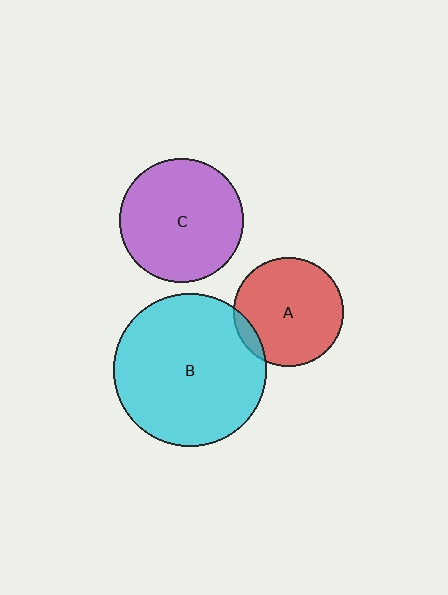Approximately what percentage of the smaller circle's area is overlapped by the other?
Approximately 10%.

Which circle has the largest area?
Circle B (cyan).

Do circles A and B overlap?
Yes.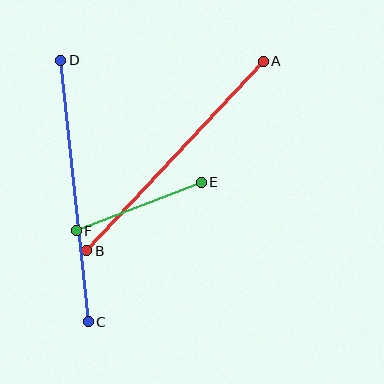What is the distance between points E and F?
The distance is approximately 134 pixels.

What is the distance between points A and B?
The distance is approximately 259 pixels.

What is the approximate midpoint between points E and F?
The midpoint is at approximately (139, 206) pixels.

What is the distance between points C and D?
The distance is approximately 263 pixels.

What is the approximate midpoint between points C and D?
The midpoint is at approximately (75, 191) pixels.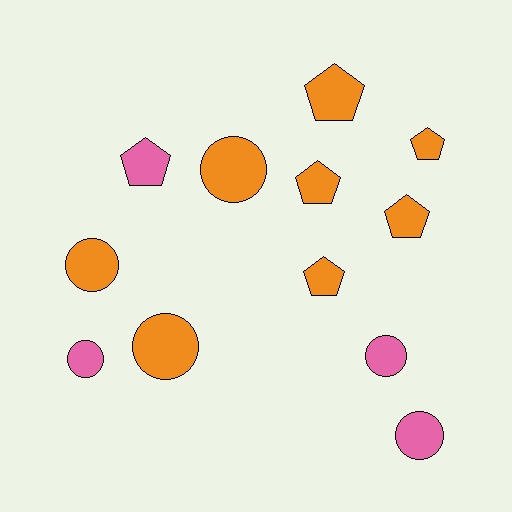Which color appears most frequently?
Orange, with 8 objects.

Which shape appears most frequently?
Pentagon, with 6 objects.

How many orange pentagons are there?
There are 5 orange pentagons.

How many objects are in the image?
There are 12 objects.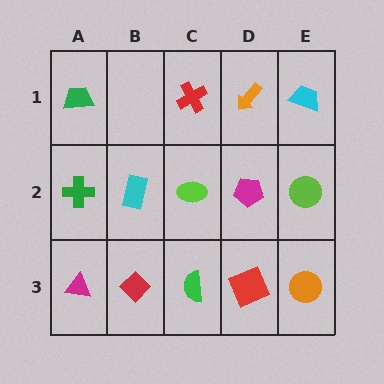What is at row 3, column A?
A magenta triangle.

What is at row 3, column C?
A green semicircle.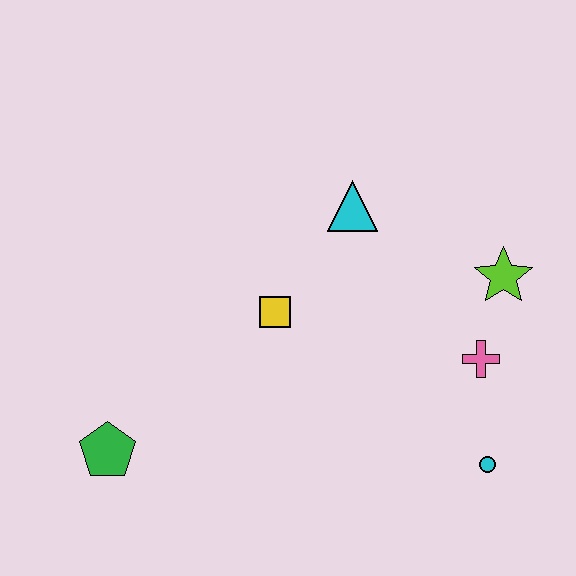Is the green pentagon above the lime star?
No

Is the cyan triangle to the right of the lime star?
No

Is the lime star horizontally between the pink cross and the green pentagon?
No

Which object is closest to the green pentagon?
The yellow square is closest to the green pentagon.